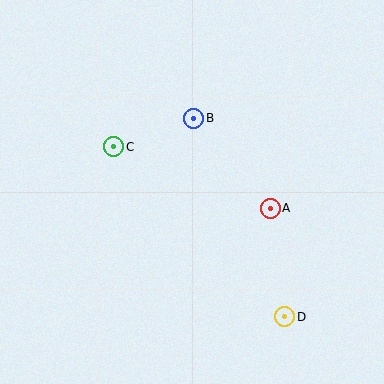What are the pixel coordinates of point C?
Point C is at (114, 147).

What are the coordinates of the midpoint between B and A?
The midpoint between B and A is at (232, 163).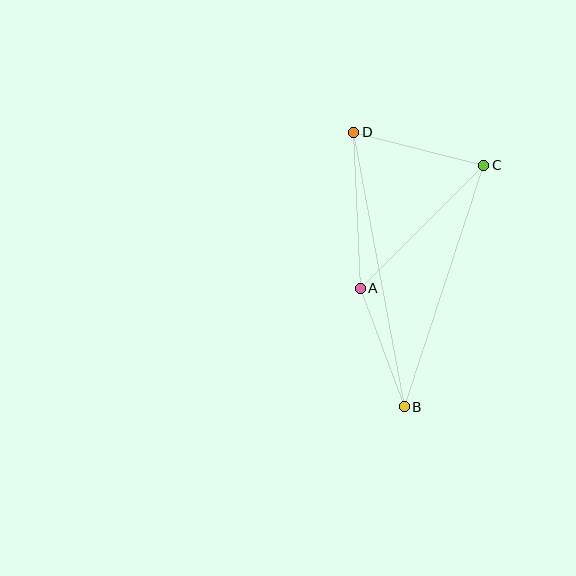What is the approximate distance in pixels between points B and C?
The distance between B and C is approximately 254 pixels.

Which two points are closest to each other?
Points A and B are closest to each other.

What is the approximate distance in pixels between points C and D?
The distance between C and D is approximately 134 pixels.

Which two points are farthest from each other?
Points B and D are farthest from each other.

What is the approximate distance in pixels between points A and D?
The distance between A and D is approximately 156 pixels.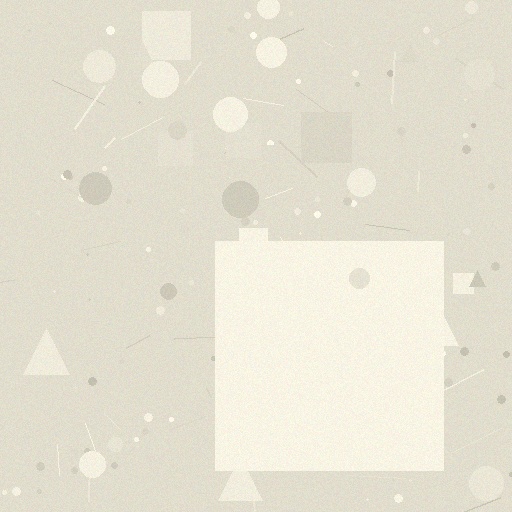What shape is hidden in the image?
A square is hidden in the image.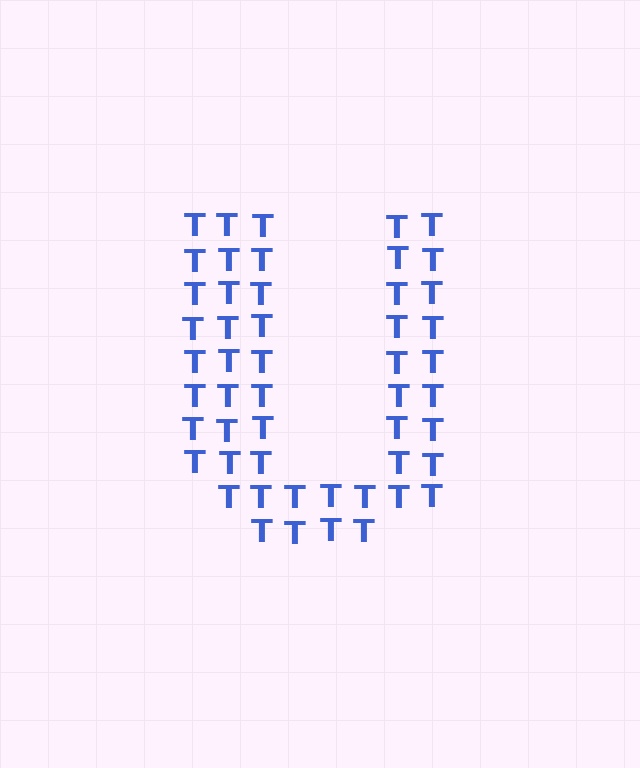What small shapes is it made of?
It is made of small letter T's.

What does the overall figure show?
The overall figure shows the letter U.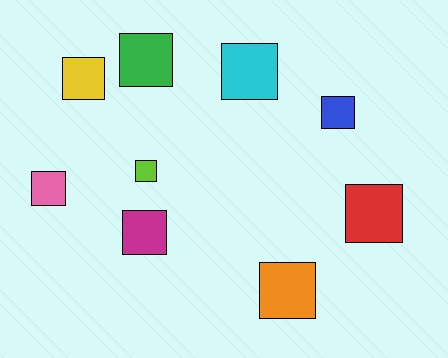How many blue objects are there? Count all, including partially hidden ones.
There is 1 blue object.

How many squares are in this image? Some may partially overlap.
There are 9 squares.